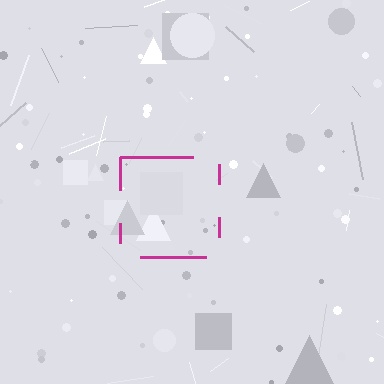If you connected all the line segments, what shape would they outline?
They would outline a square.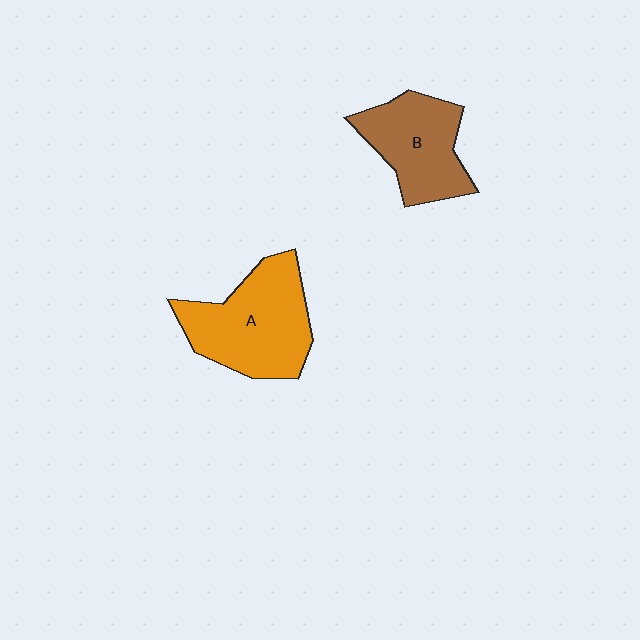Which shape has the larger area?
Shape A (orange).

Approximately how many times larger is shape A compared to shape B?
Approximately 1.3 times.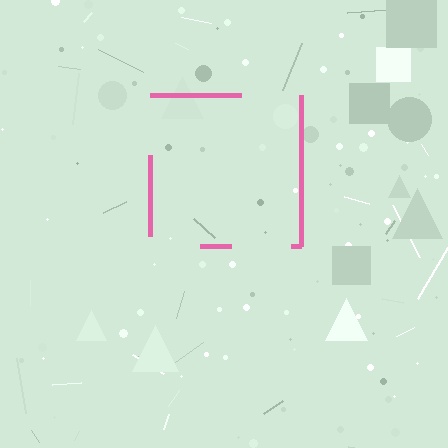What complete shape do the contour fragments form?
The contour fragments form a square.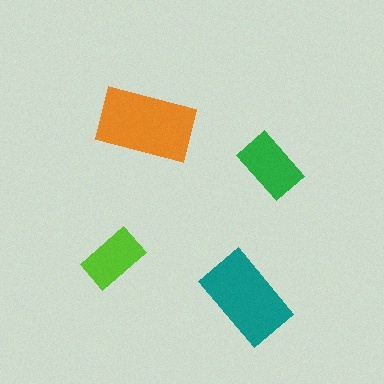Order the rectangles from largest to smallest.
the orange one, the teal one, the green one, the lime one.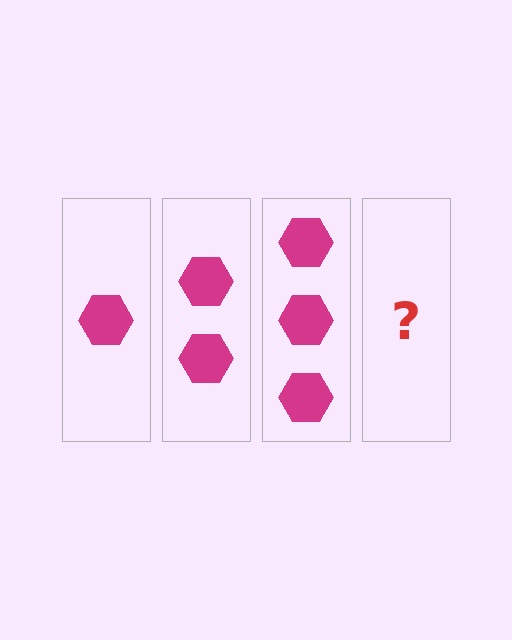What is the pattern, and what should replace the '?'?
The pattern is that each step adds one more hexagon. The '?' should be 4 hexagons.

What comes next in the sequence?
The next element should be 4 hexagons.